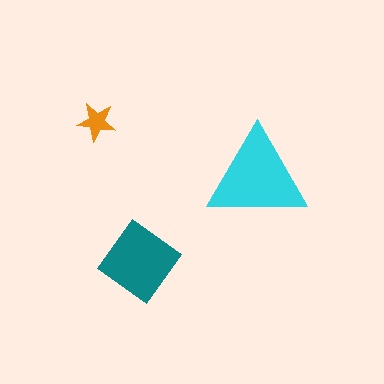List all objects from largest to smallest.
The cyan triangle, the teal diamond, the orange star.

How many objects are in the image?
There are 3 objects in the image.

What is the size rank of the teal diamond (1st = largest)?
2nd.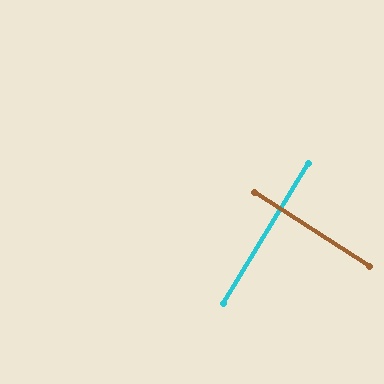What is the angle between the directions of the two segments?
Approximately 89 degrees.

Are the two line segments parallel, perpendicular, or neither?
Perpendicular — they meet at approximately 89°.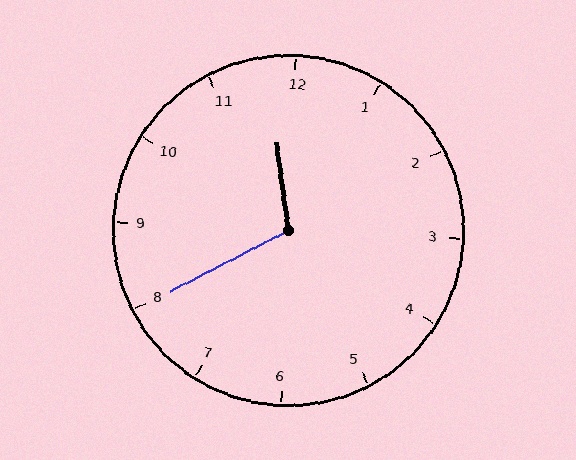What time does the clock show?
11:40.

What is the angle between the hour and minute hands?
Approximately 110 degrees.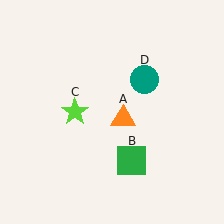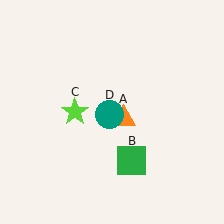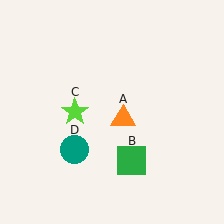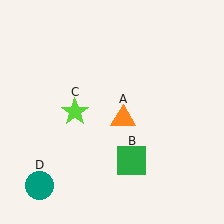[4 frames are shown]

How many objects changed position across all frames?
1 object changed position: teal circle (object D).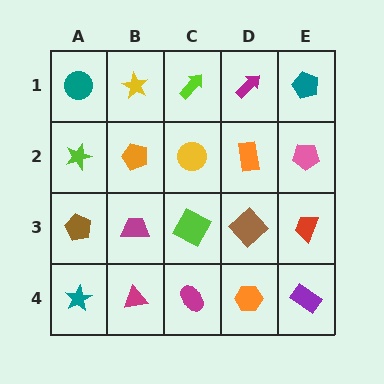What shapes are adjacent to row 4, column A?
A brown pentagon (row 3, column A), a magenta triangle (row 4, column B).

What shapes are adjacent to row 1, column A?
A lime star (row 2, column A), a yellow star (row 1, column B).